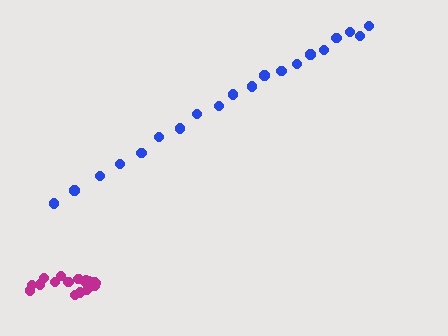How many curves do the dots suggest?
There are 2 distinct paths.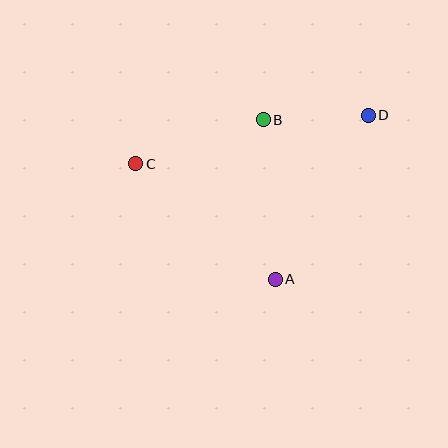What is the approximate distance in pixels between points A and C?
The distance between A and C is approximately 181 pixels.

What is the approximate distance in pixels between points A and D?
The distance between A and D is approximately 188 pixels.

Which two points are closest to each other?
Points B and D are closest to each other.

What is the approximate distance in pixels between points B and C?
The distance between B and C is approximately 135 pixels.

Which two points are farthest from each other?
Points C and D are farthest from each other.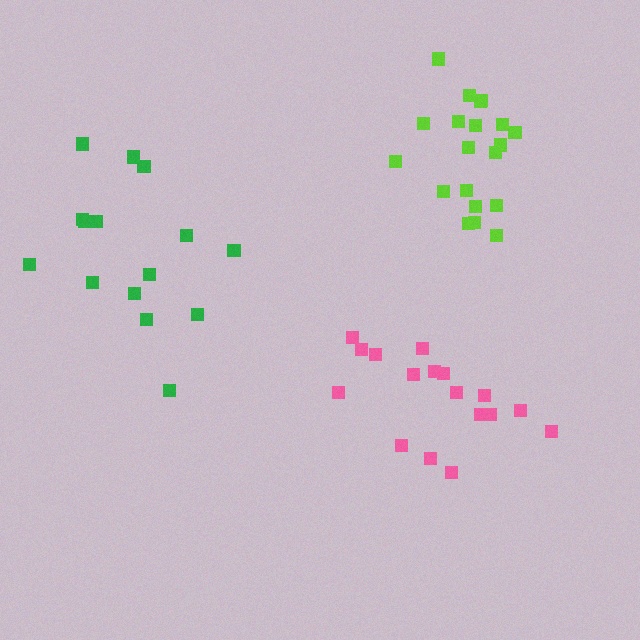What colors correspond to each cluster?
The clusters are colored: lime, green, pink.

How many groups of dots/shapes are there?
There are 3 groups.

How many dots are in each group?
Group 1: 20 dots, Group 2: 15 dots, Group 3: 17 dots (52 total).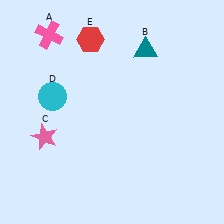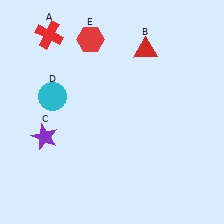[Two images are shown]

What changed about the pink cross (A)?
In Image 1, A is pink. In Image 2, it changed to red.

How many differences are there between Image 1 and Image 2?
There are 3 differences between the two images.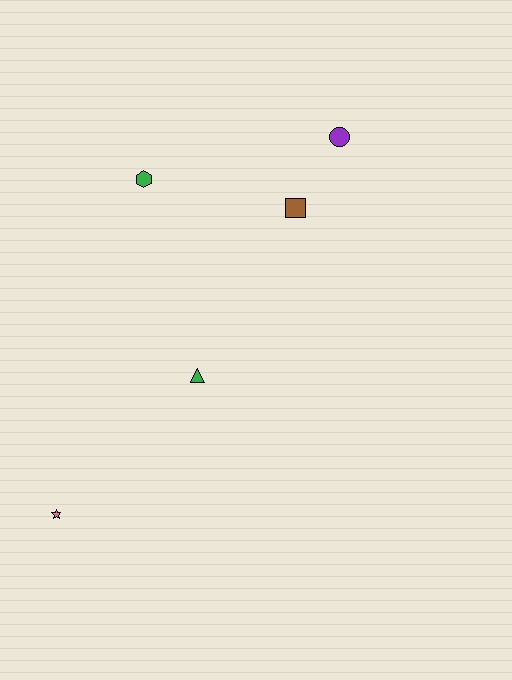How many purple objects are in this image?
There is 1 purple object.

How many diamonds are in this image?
There are no diamonds.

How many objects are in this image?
There are 5 objects.